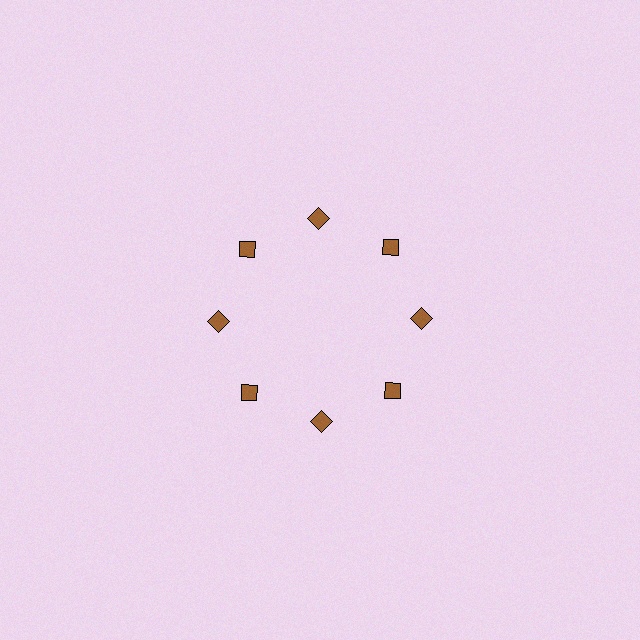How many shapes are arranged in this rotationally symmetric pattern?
There are 8 shapes, arranged in 8 groups of 1.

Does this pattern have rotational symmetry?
Yes, this pattern has 8-fold rotational symmetry. It looks the same after rotating 45 degrees around the center.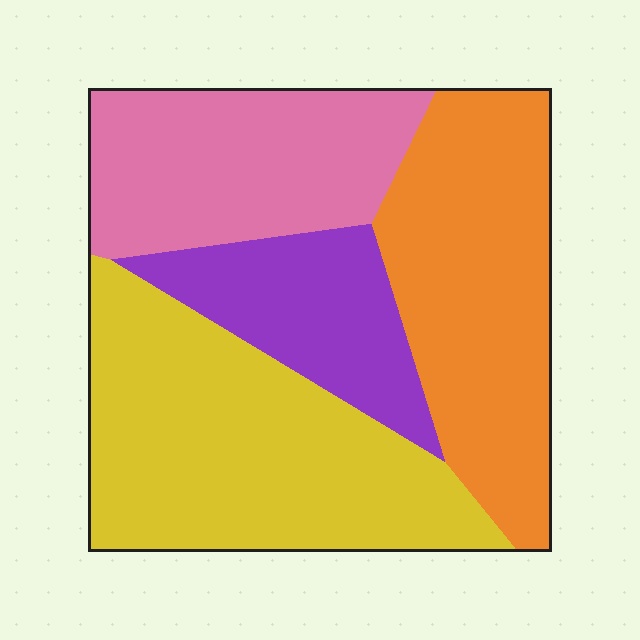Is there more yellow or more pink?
Yellow.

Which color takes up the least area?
Purple, at roughly 15%.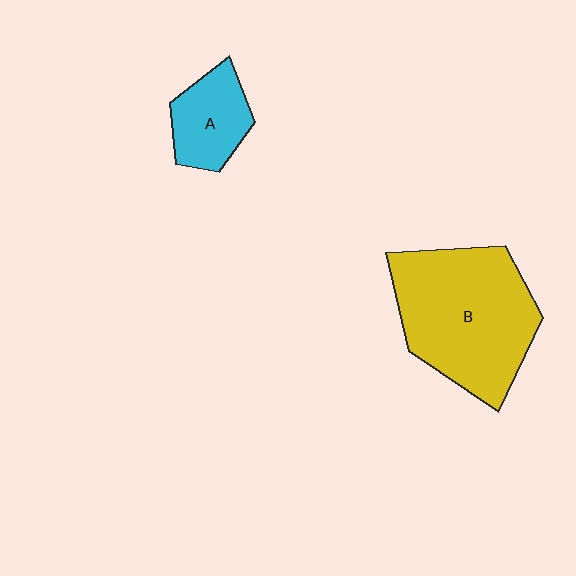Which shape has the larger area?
Shape B (yellow).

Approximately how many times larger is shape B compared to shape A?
Approximately 2.7 times.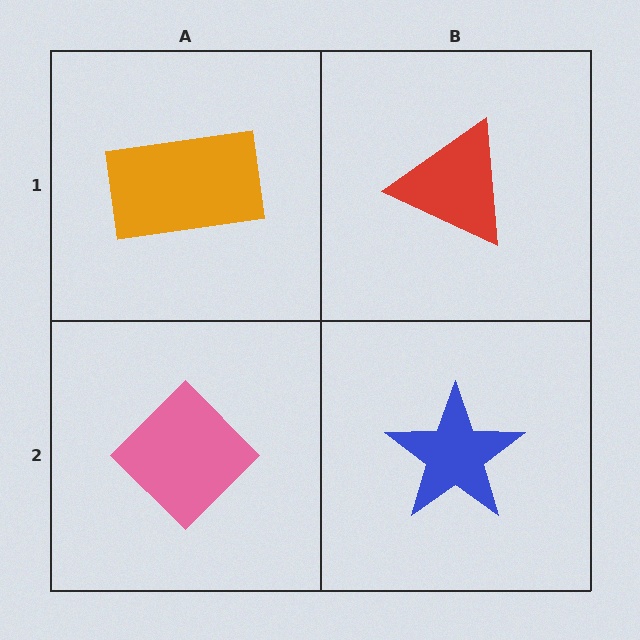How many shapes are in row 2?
2 shapes.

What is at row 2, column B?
A blue star.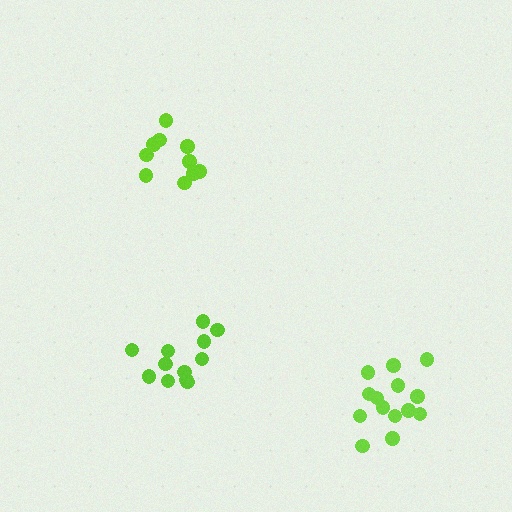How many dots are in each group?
Group 1: 12 dots, Group 2: 14 dots, Group 3: 11 dots (37 total).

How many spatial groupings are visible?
There are 3 spatial groupings.